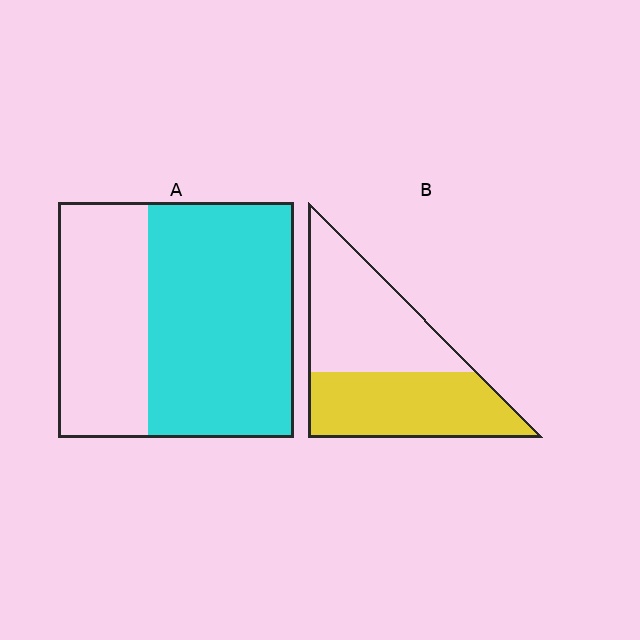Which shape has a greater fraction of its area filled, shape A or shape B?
Shape A.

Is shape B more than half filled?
Roughly half.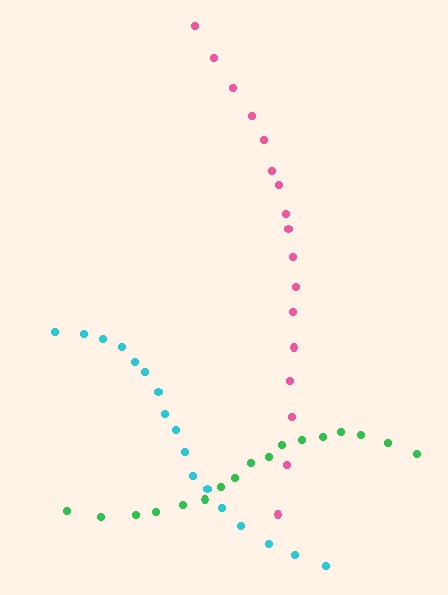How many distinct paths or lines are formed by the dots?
There are 3 distinct paths.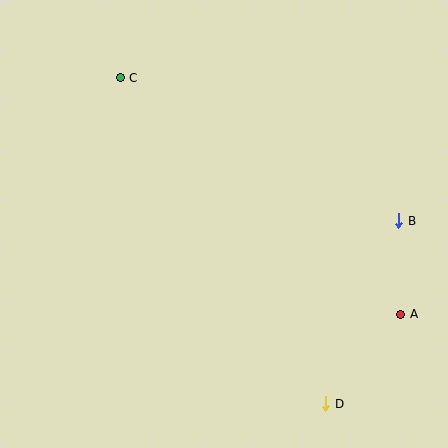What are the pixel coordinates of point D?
Point D is at (326, 404).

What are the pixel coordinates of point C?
Point C is at (120, 78).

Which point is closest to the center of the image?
Point B at (399, 221) is closest to the center.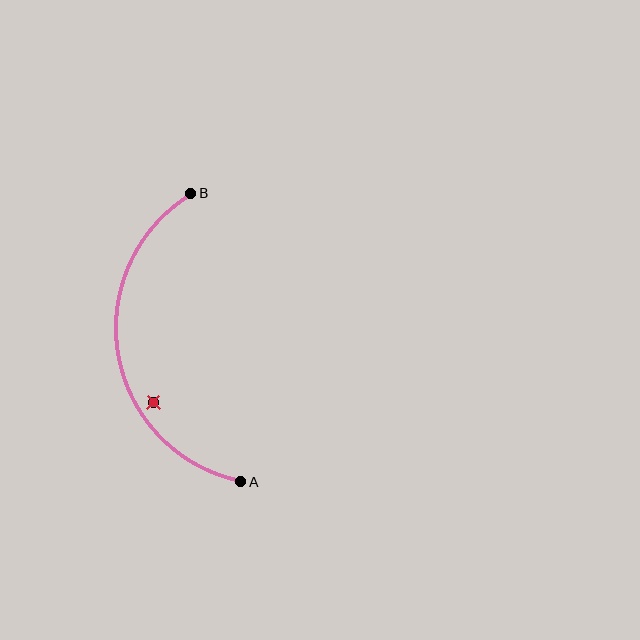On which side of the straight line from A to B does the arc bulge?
The arc bulges to the left of the straight line connecting A and B.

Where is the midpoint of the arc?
The arc midpoint is the point on the curve farthest from the straight line joining A and B. It sits to the left of that line.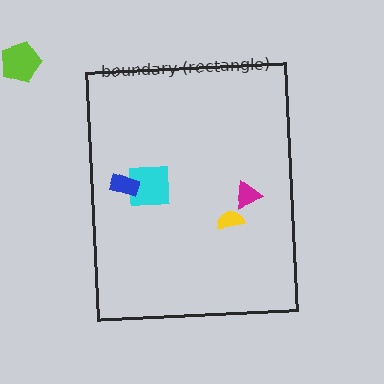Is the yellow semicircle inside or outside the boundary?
Inside.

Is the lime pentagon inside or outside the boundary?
Outside.